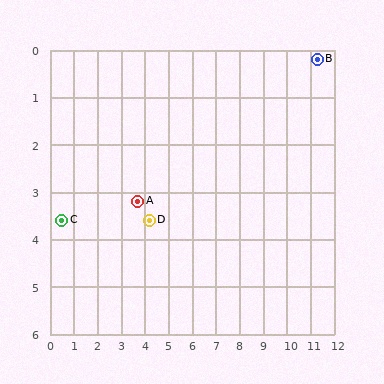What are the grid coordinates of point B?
Point B is at approximately (11.3, 0.2).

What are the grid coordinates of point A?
Point A is at approximately (3.7, 3.2).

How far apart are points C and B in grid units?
Points C and B are about 11.3 grid units apart.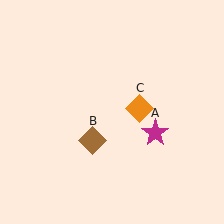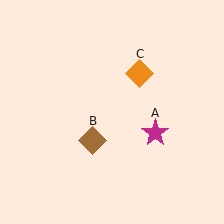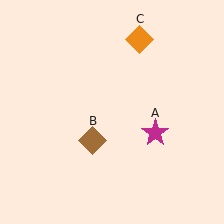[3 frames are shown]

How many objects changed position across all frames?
1 object changed position: orange diamond (object C).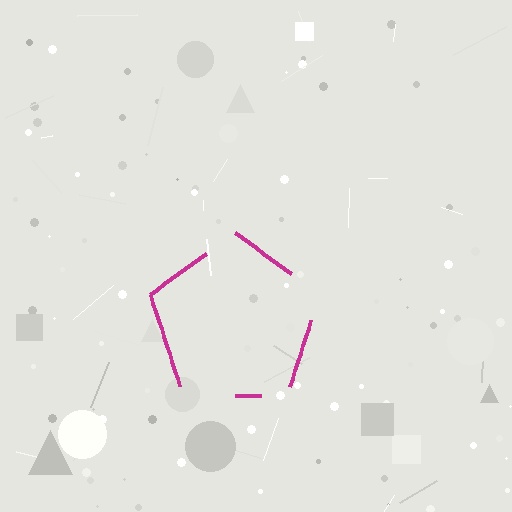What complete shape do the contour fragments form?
The contour fragments form a pentagon.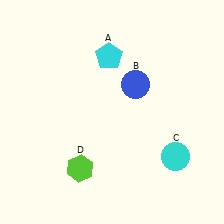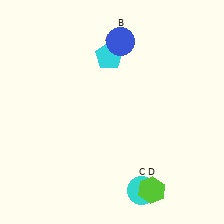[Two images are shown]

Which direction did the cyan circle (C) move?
The cyan circle (C) moved left.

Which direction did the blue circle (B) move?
The blue circle (B) moved up.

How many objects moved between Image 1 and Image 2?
3 objects moved between the two images.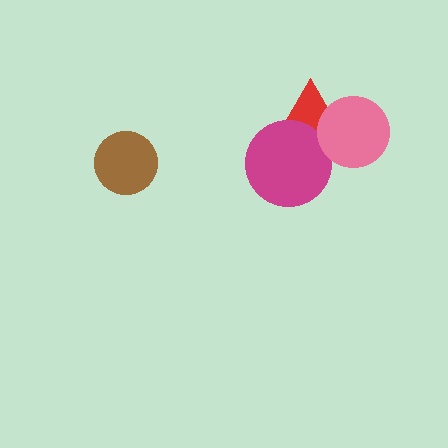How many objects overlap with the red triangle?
2 objects overlap with the red triangle.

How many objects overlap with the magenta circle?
1 object overlaps with the magenta circle.